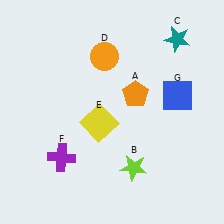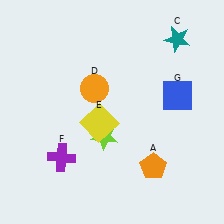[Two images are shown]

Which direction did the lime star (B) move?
The lime star (B) moved up.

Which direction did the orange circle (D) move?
The orange circle (D) moved down.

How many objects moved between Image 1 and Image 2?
3 objects moved between the two images.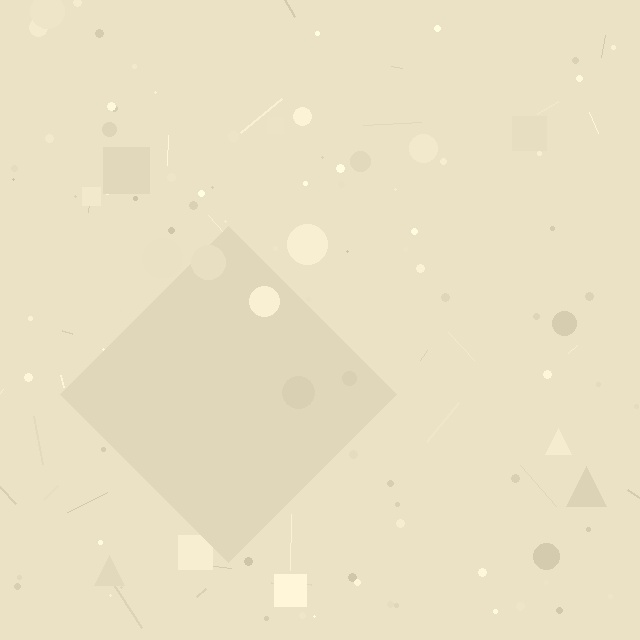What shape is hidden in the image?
A diamond is hidden in the image.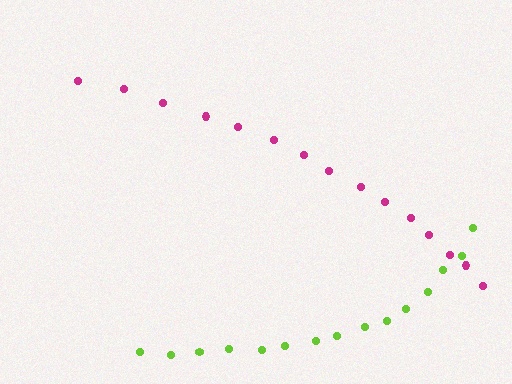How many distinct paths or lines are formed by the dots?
There are 2 distinct paths.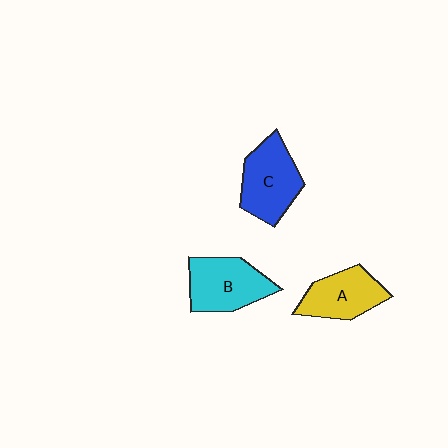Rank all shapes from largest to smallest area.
From largest to smallest: C (blue), B (cyan), A (yellow).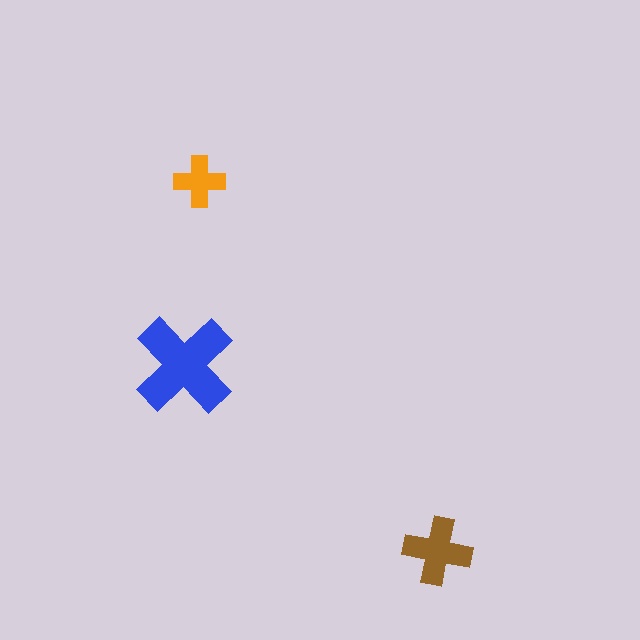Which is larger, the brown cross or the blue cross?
The blue one.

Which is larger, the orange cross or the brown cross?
The brown one.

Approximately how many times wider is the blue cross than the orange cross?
About 2 times wider.